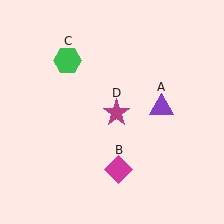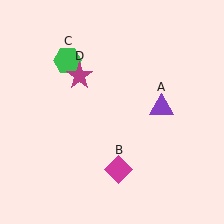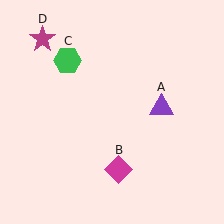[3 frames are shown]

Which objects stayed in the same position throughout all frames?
Purple triangle (object A) and magenta diamond (object B) and green hexagon (object C) remained stationary.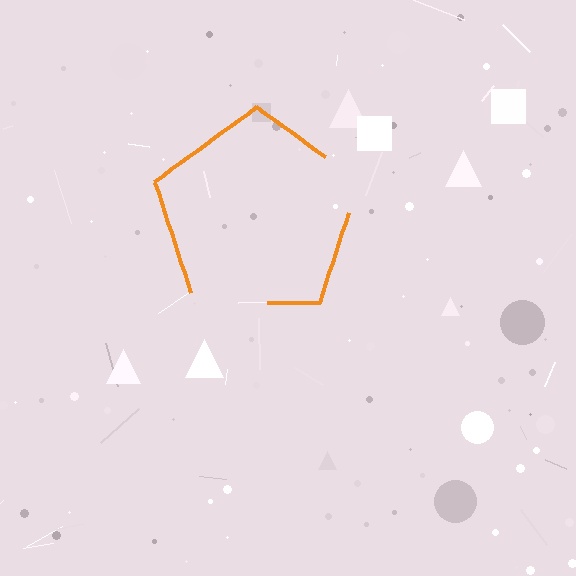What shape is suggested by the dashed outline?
The dashed outline suggests a pentagon.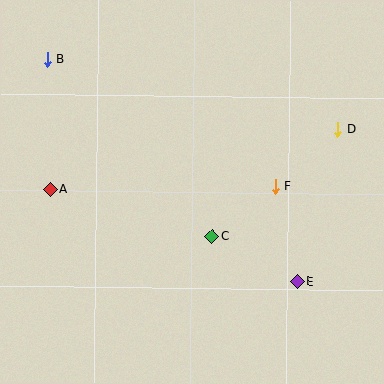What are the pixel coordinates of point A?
Point A is at (50, 190).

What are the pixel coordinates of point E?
Point E is at (297, 282).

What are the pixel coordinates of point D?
Point D is at (338, 129).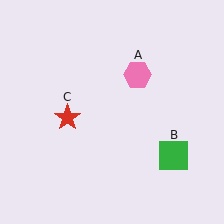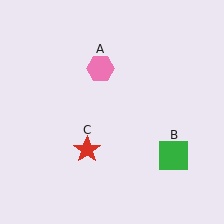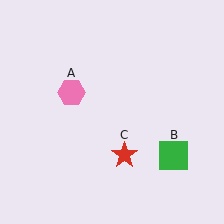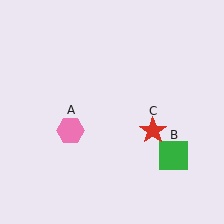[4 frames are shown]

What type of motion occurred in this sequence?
The pink hexagon (object A), red star (object C) rotated counterclockwise around the center of the scene.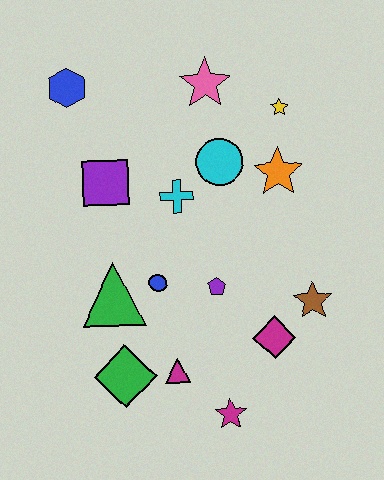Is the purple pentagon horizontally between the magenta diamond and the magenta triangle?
Yes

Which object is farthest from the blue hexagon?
The magenta star is farthest from the blue hexagon.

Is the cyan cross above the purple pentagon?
Yes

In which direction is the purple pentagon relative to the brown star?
The purple pentagon is to the left of the brown star.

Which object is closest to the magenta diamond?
The brown star is closest to the magenta diamond.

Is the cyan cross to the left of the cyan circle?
Yes